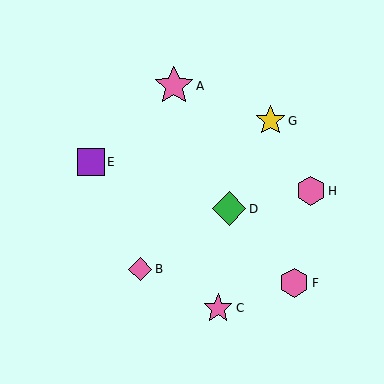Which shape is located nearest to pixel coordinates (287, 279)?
The pink hexagon (labeled F) at (294, 283) is nearest to that location.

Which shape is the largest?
The pink star (labeled A) is the largest.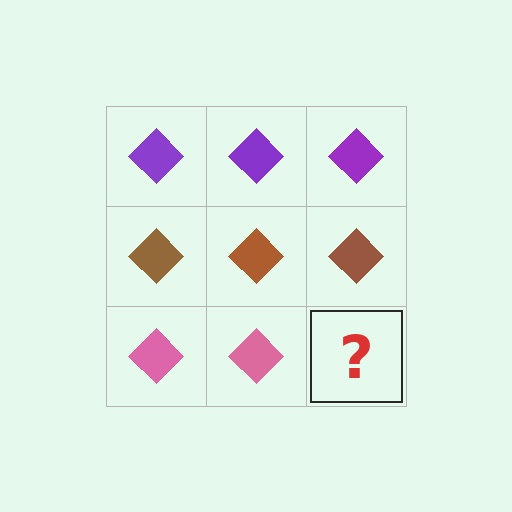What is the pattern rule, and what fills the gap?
The rule is that each row has a consistent color. The gap should be filled with a pink diamond.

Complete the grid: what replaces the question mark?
The question mark should be replaced with a pink diamond.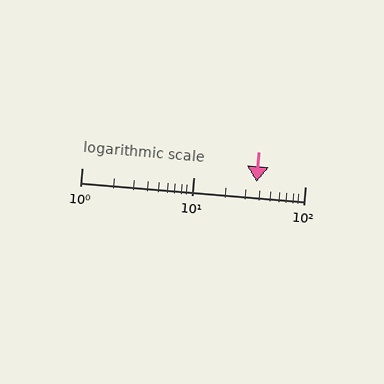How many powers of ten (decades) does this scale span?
The scale spans 2 decades, from 1 to 100.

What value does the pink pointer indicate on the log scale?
The pointer indicates approximately 37.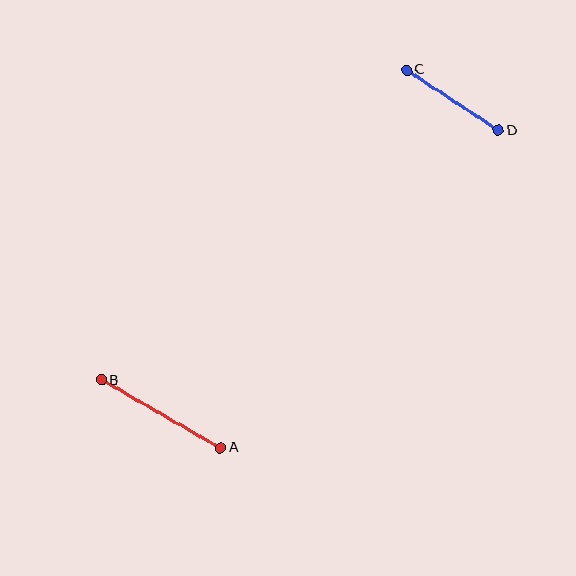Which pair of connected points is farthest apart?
Points A and B are farthest apart.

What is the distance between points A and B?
The distance is approximately 137 pixels.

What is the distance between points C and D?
The distance is approximately 109 pixels.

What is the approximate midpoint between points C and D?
The midpoint is at approximately (452, 100) pixels.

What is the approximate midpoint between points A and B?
The midpoint is at approximately (161, 414) pixels.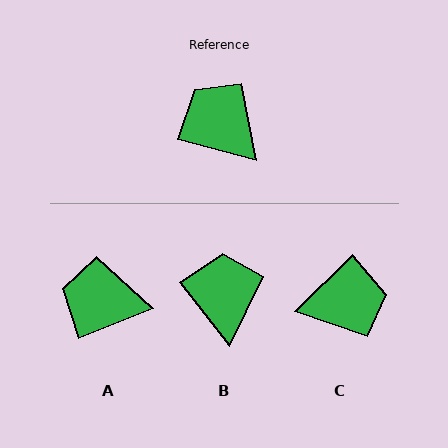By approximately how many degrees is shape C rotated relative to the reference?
Approximately 121 degrees clockwise.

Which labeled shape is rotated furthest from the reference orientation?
C, about 121 degrees away.